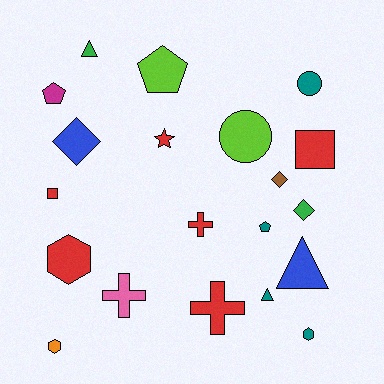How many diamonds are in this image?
There are 3 diamonds.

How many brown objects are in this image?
There is 1 brown object.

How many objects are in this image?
There are 20 objects.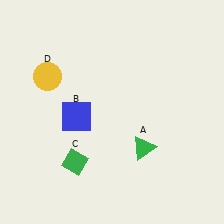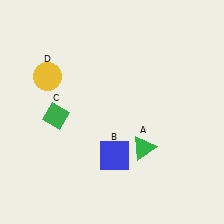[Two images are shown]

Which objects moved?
The objects that moved are: the blue square (B), the green diamond (C).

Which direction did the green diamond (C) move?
The green diamond (C) moved up.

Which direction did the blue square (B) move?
The blue square (B) moved down.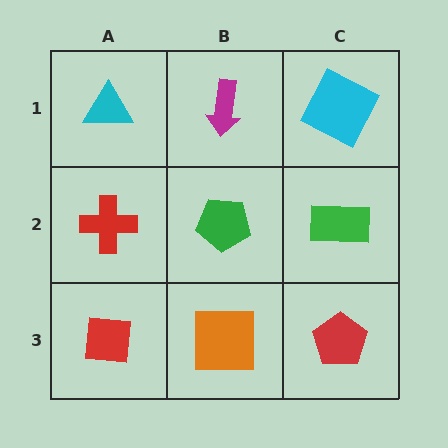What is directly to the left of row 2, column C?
A green pentagon.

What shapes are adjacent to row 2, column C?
A cyan square (row 1, column C), a red pentagon (row 3, column C), a green pentagon (row 2, column B).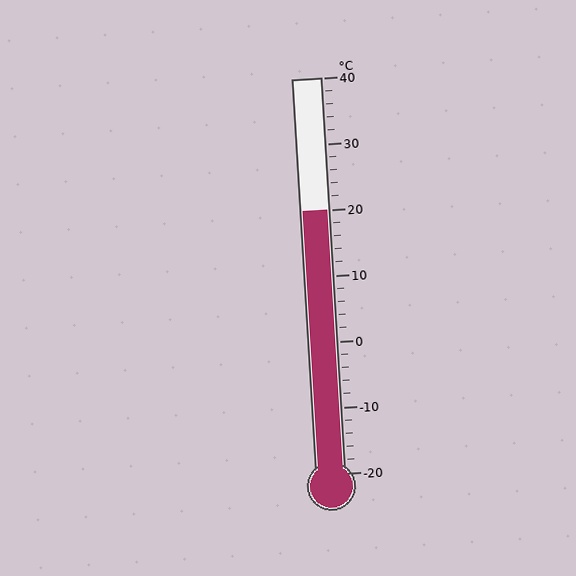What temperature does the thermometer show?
The thermometer shows approximately 20°C.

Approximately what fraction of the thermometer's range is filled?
The thermometer is filled to approximately 65% of its range.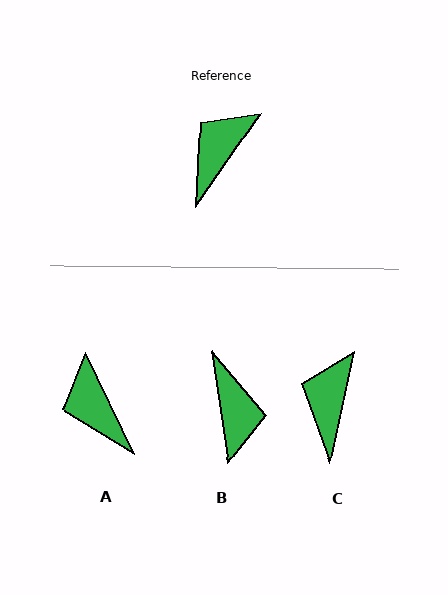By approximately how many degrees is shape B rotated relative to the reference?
Approximately 137 degrees clockwise.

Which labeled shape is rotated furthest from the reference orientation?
B, about 137 degrees away.